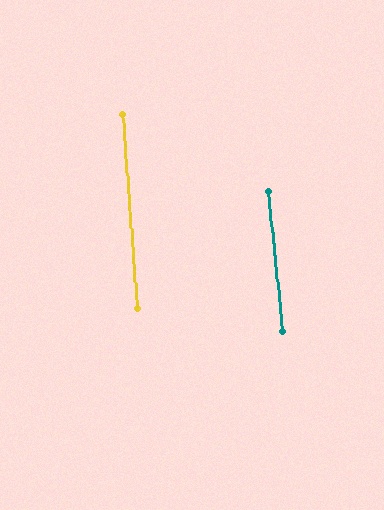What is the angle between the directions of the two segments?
Approximately 2 degrees.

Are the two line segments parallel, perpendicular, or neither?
Parallel — their directions differ by only 1.6°.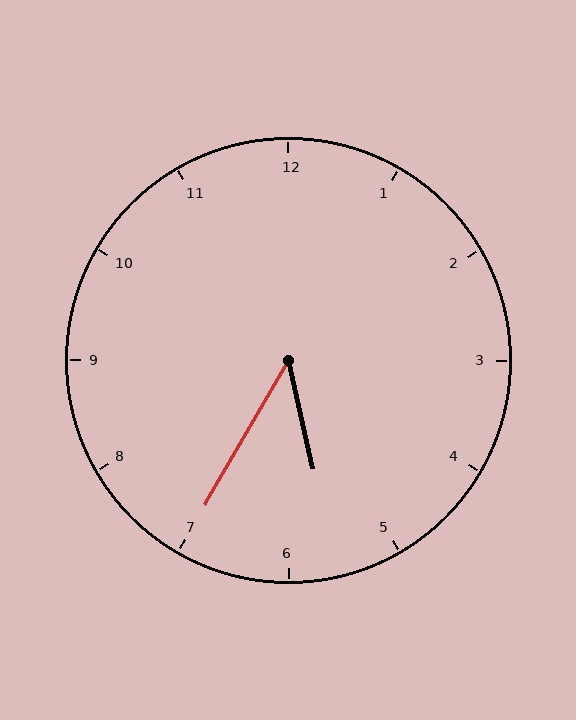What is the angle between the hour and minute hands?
Approximately 42 degrees.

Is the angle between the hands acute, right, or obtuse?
It is acute.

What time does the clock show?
5:35.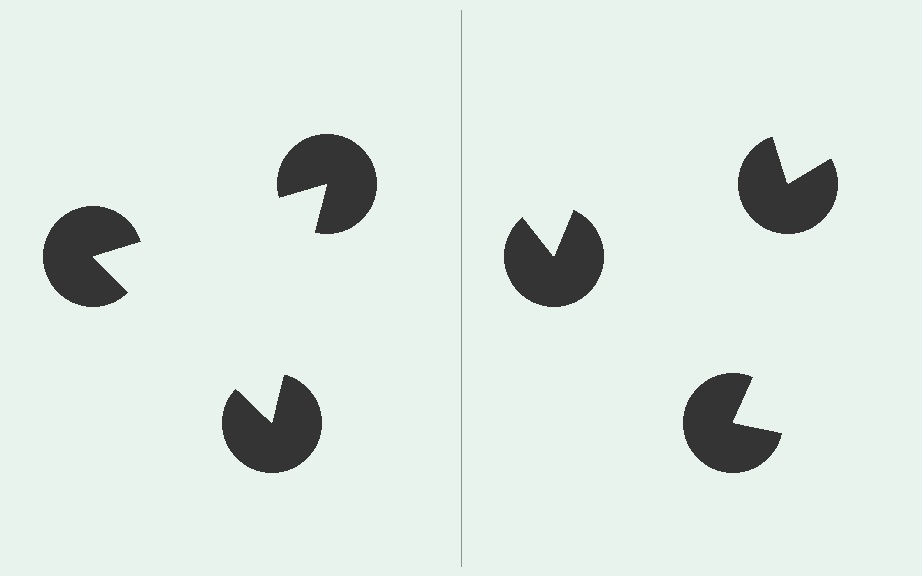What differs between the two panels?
The pac-man discs are positioned identically on both sides; only the wedge orientations differ. On the left they align to a triangle; on the right they are misaligned.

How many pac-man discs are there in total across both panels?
6 — 3 on each side.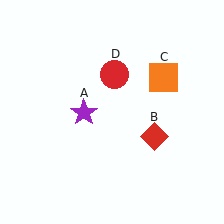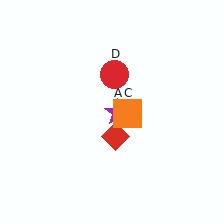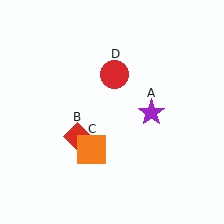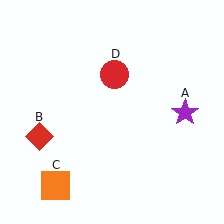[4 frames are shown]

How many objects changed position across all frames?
3 objects changed position: purple star (object A), red diamond (object B), orange square (object C).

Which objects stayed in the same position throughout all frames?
Red circle (object D) remained stationary.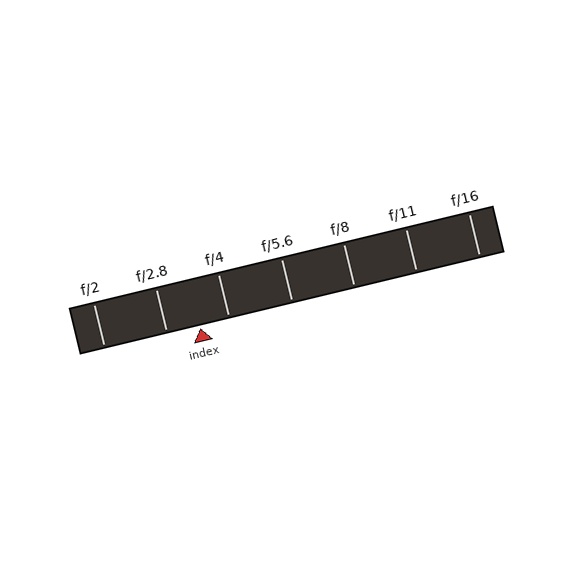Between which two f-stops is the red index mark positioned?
The index mark is between f/2.8 and f/4.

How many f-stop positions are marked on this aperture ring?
There are 7 f-stop positions marked.